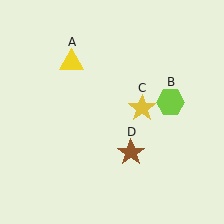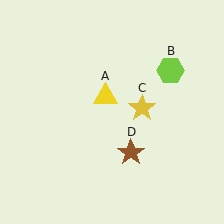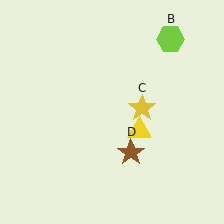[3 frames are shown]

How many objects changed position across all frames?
2 objects changed position: yellow triangle (object A), lime hexagon (object B).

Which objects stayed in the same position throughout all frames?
Yellow star (object C) and brown star (object D) remained stationary.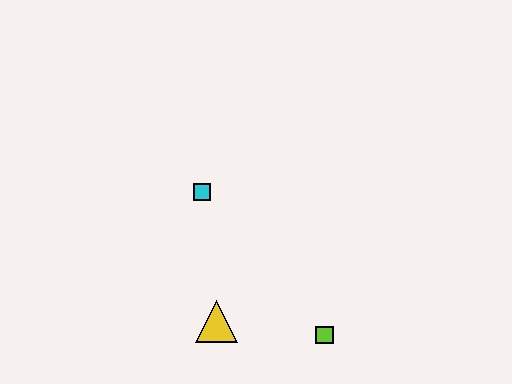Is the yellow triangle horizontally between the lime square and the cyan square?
Yes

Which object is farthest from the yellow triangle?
The cyan square is farthest from the yellow triangle.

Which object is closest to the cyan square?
The yellow triangle is closest to the cyan square.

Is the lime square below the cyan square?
Yes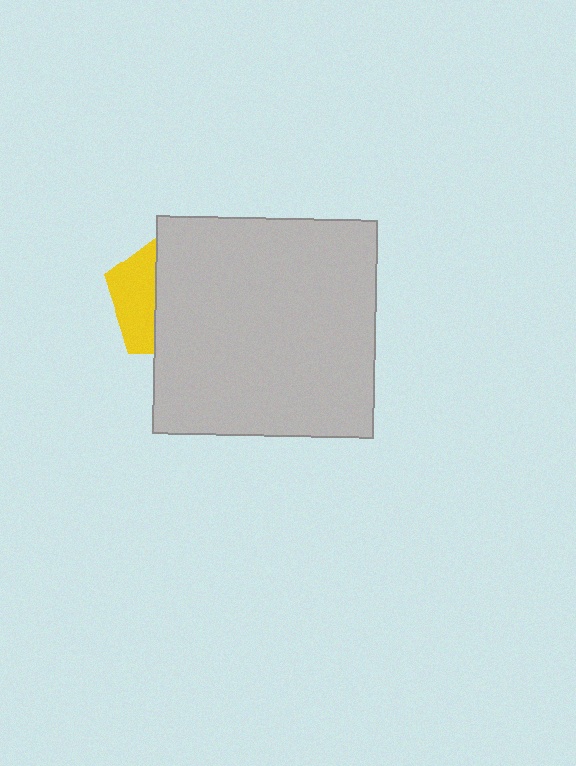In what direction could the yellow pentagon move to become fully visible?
The yellow pentagon could move left. That would shift it out from behind the light gray rectangle entirely.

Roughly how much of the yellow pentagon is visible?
A small part of it is visible (roughly 34%).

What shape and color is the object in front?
The object in front is a light gray rectangle.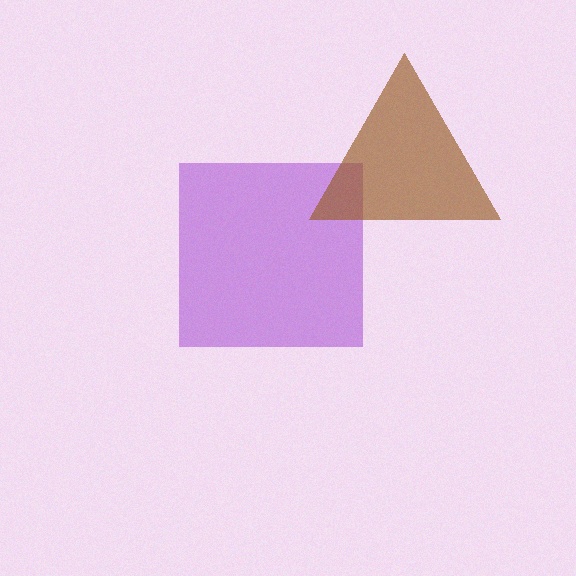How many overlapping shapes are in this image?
There are 2 overlapping shapes in the image.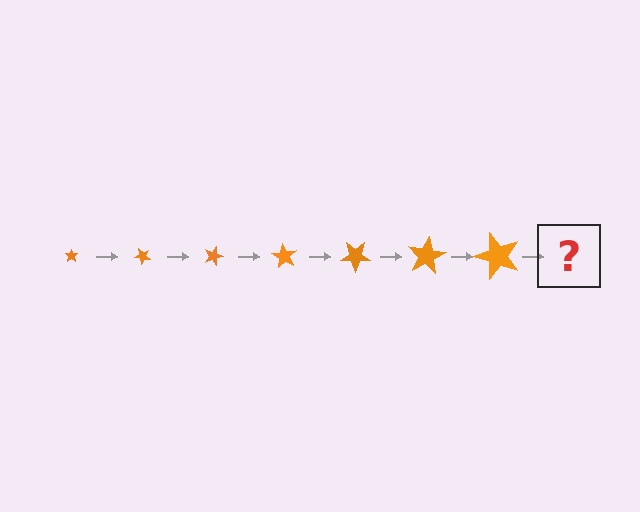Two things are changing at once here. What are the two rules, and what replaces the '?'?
The two rules are that the star grows larger each step and it rotates 45 degrees each step. The '?' should be a star, larger than the previous one and rotated 315 degrees from the start.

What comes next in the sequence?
The next element should be a star, larger than the previous one and rotated 315 degrees from the start.